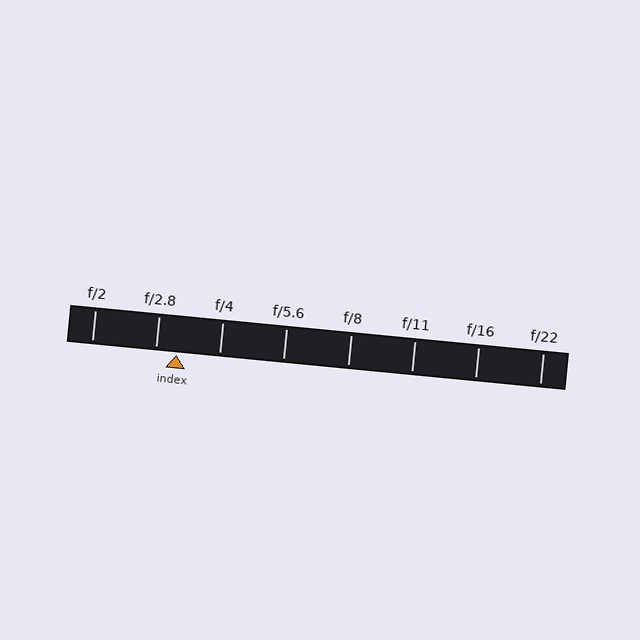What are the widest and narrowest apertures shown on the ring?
The widest aperture shown is f/2 and the narrowest is f/22.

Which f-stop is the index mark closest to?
The index mark is closest to f/2.8.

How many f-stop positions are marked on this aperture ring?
There are 8 f-stop positions marked.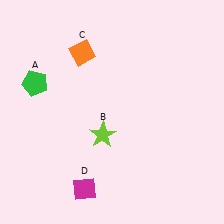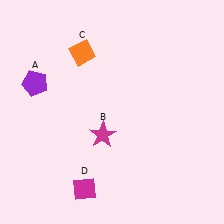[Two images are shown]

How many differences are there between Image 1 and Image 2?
There are 2 differences between the two images.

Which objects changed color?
A changed from green to purple. B changed from lime to magenta.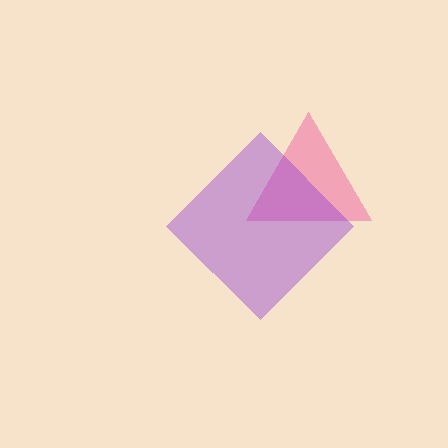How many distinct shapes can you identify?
There are 2 distinct shapes: a pink triangle, a purple diamond.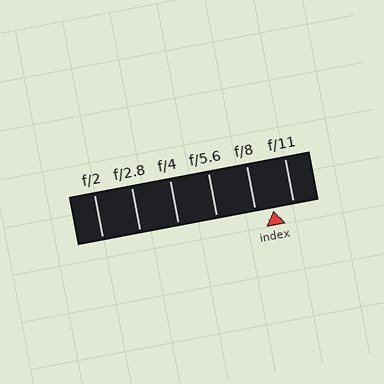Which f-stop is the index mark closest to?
The index mark is closest to f/8.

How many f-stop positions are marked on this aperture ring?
There are 6 f-stop positions marked.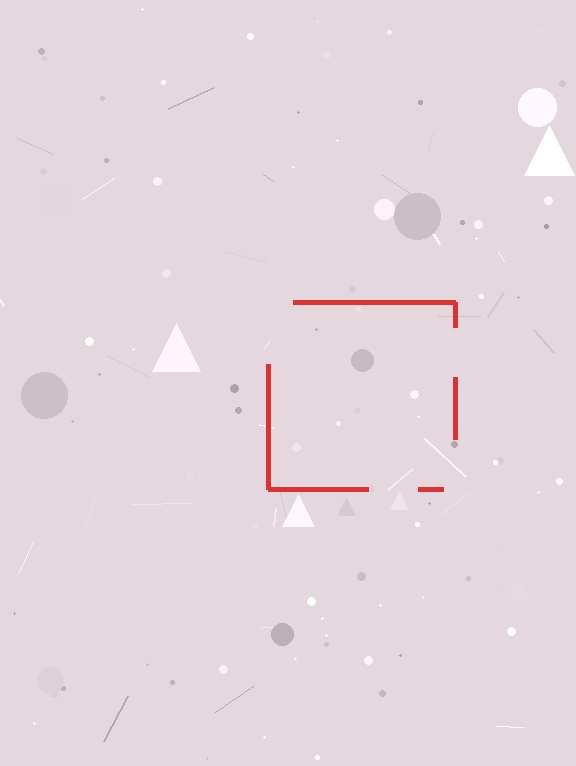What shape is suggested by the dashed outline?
The dashed outline suggests a square.